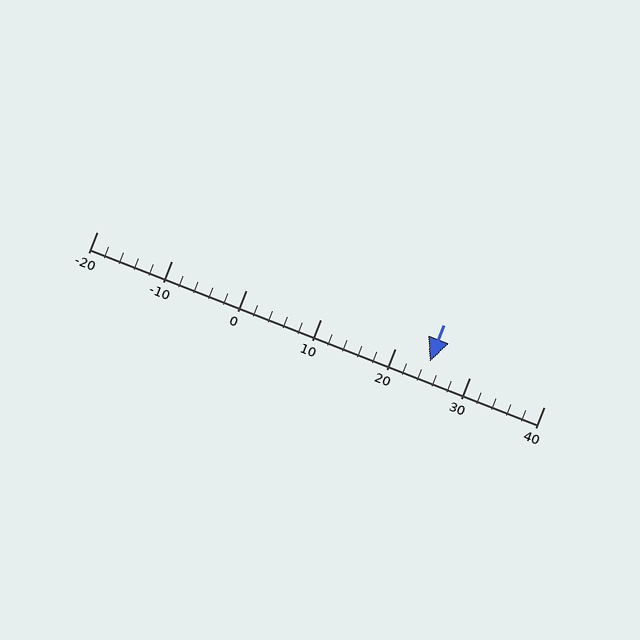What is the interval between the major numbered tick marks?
The major tick marks are spaced 10 units apart.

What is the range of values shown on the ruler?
The ruler shows values from -20 to 40.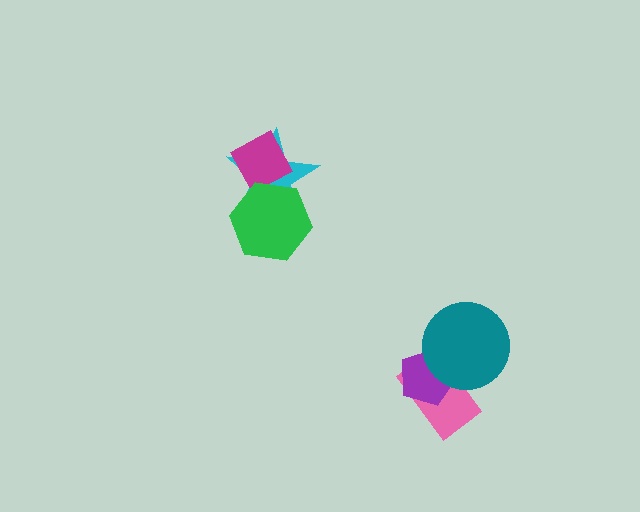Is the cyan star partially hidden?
Yes, it is partially covered by another shape.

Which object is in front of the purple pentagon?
The teal circle is in front of the purple pentagon.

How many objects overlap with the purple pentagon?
2 objects overlap with the purple pentagon.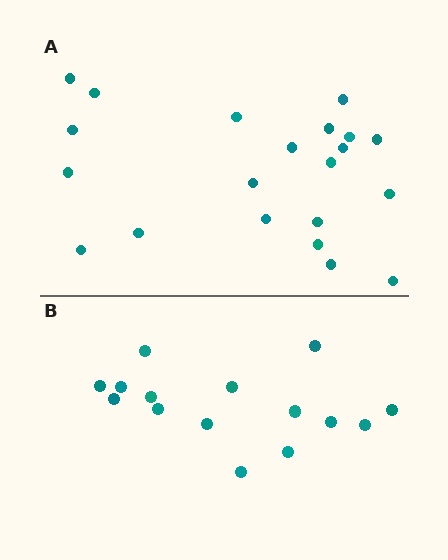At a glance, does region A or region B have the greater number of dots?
Region A (the top region) has more dots.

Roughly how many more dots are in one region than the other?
Region A has about 6 more dots than region B.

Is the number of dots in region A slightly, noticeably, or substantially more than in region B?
Region A has noticeably more, but not dramatically so. The ratio is roughly 1.4 to 1.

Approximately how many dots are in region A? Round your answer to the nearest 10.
About 20 dots. (The exact count is 21, which rounds to 20.)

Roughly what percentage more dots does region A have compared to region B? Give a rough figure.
About 40% more.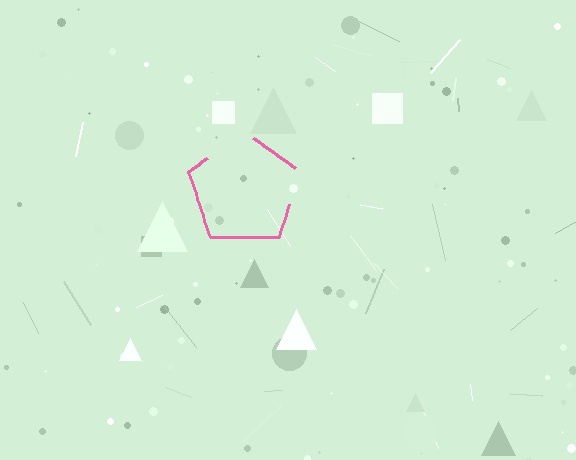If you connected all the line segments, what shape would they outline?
They would outline a pentagon.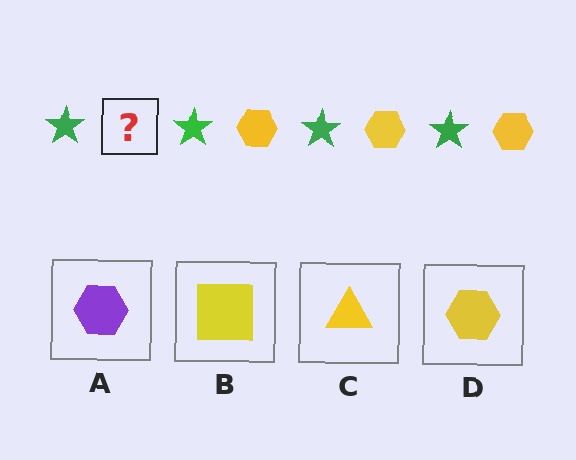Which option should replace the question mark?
Option D.